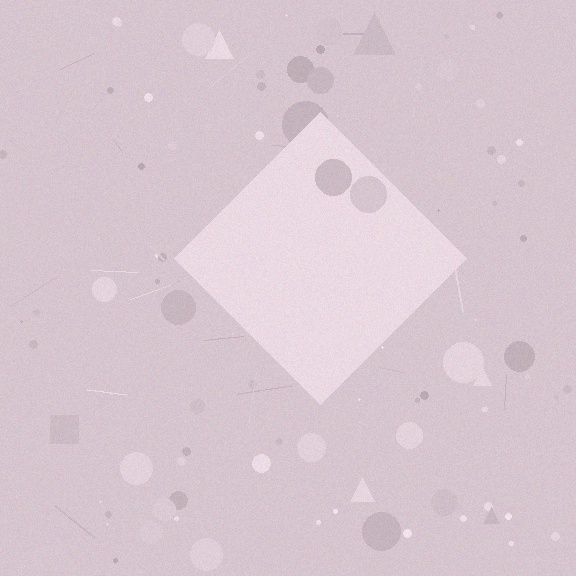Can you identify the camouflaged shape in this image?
The camouflaged shape is a diamond.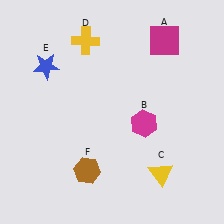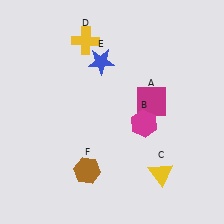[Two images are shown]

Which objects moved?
The objects that moved are: the magenta square (A), the blue star (E).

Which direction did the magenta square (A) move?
The magenta square (A) moved down.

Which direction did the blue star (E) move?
The blue star (E) moved right.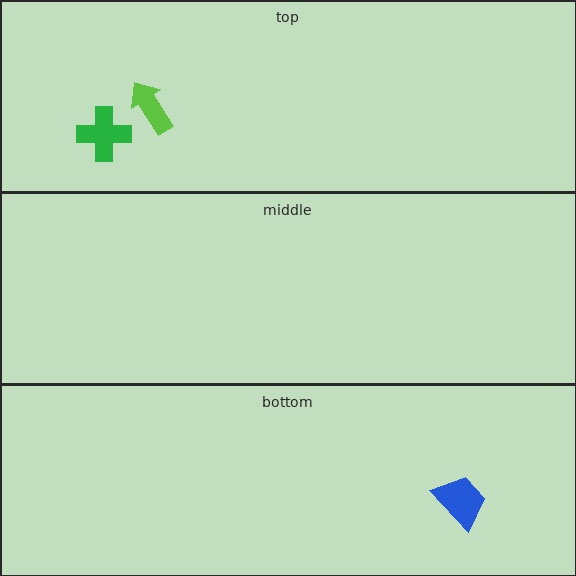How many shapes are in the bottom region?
1.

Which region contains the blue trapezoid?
The bottom region.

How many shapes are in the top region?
2.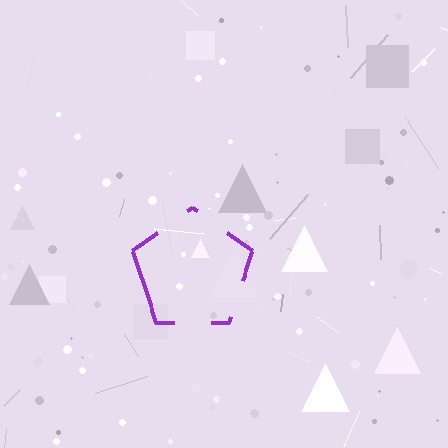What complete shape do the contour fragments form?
The contour fragments form a pentagon.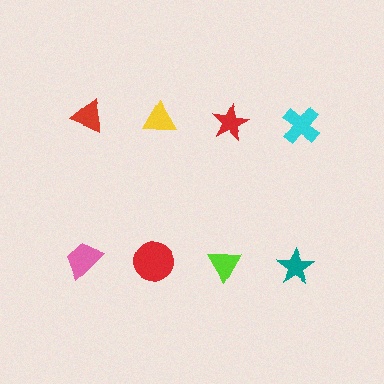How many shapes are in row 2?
4 shapes.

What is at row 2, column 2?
A red circle.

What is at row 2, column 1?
A pink trapezoid.